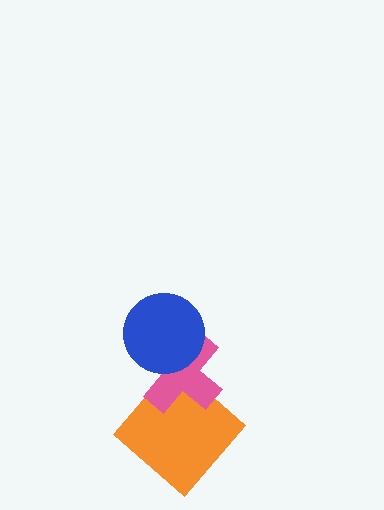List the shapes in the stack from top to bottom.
From top to bottom: the blue circle, the pink cross, the orange diamond.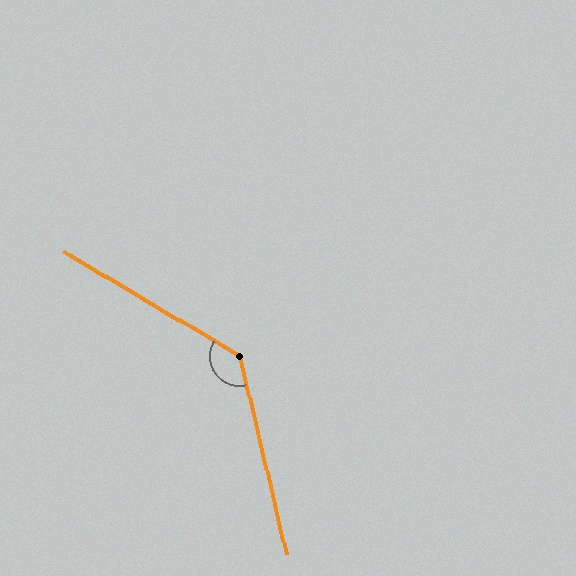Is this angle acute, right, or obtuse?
It is obtuse.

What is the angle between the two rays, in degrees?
Approximately 134 degrees.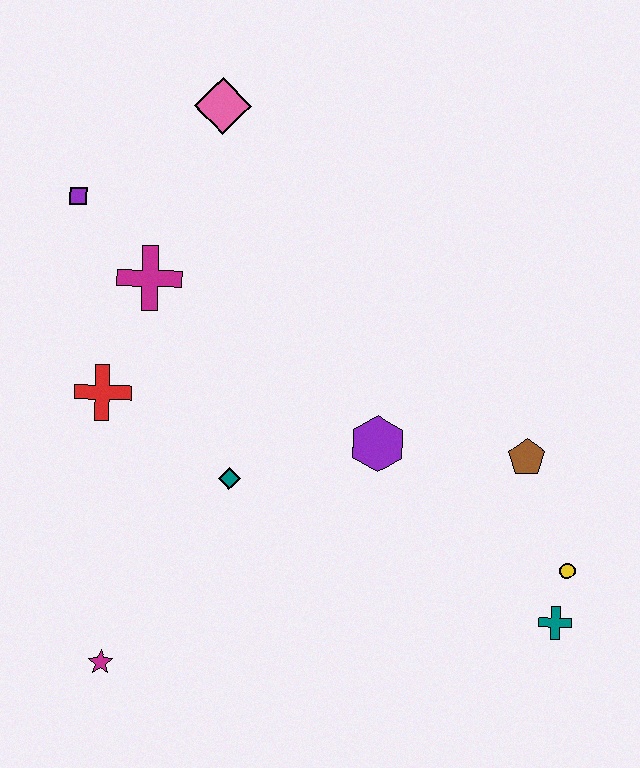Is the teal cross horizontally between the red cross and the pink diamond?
No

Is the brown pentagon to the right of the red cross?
Yes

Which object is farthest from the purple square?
The teal cross is farthest from the purple square.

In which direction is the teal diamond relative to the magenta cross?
The teal diamond is below the magenta cross.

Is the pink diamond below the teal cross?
No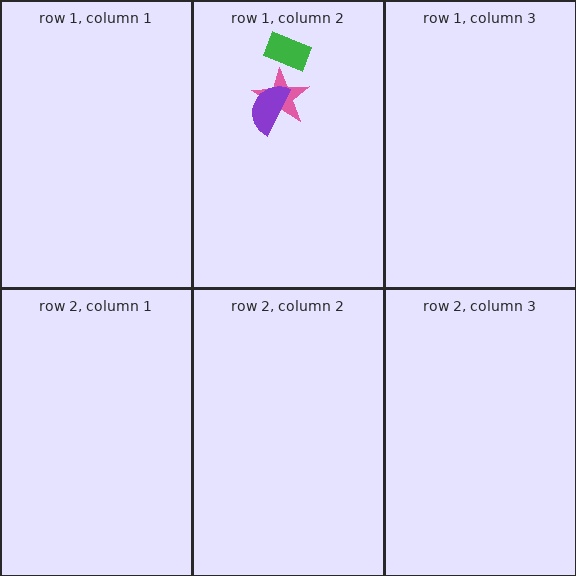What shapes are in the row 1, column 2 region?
The pink star, the purple semicircle, the green rectangle.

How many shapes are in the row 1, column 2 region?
3.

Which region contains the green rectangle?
The row 1, column 2 region.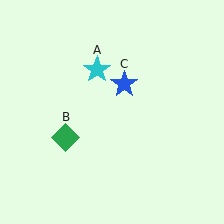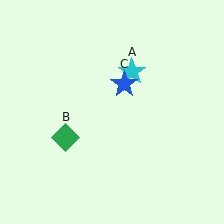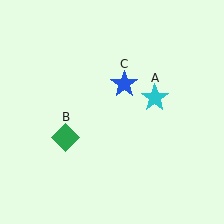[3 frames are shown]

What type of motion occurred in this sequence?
The cyan star (object A) rotated clockwise around the center of the scene.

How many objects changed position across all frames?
1 object changed position: cyan star (object A).